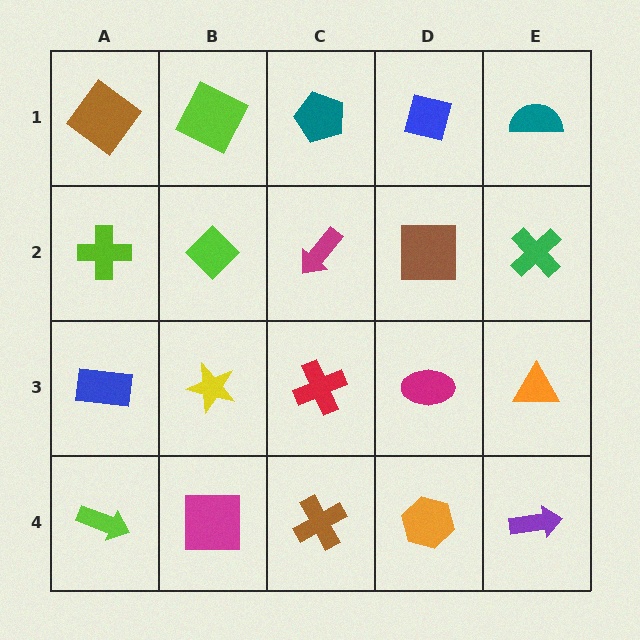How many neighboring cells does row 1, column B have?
3.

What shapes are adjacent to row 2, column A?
A brown diamond (row 1, column A), a blue rectangle (row 3, column A), a lime diamond (row 2, column B).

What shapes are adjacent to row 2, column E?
A teal semicircle (row 1, column E), an orange triangle (row 3, column E), a brown square (row 2, column D).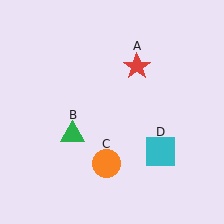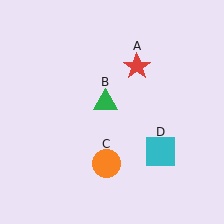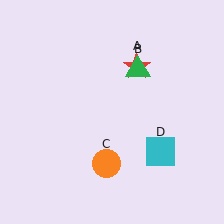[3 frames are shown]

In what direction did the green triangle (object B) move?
The green triangle (object B) moved up and to the right.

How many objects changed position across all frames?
1 object changed position: green triangle (object B).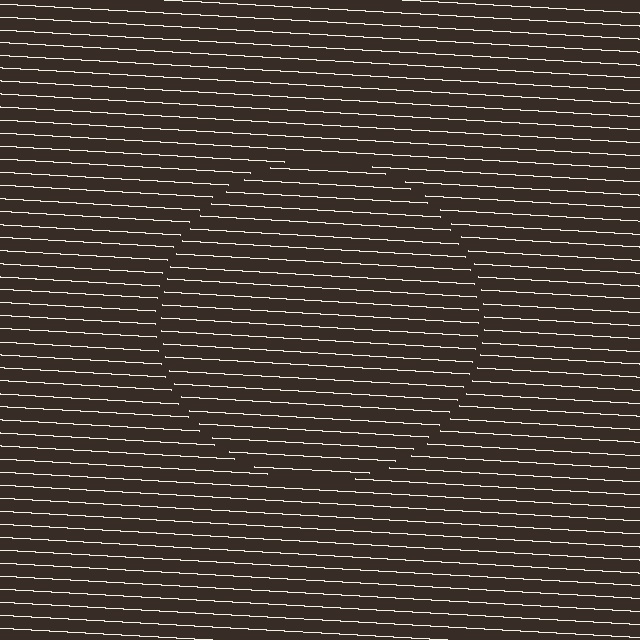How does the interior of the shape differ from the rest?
The interior of the shape contains the same grating, shifted by half a period — the contour is defined by the phase discontinuity where line-ends from the inner and outer gratings abut.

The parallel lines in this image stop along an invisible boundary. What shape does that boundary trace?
An illusory circle. The interior of the shape contains the same grating, shifted by half a period — the contour is defined by the phase discontinuity where line-ends from the inner and outer gratings abut.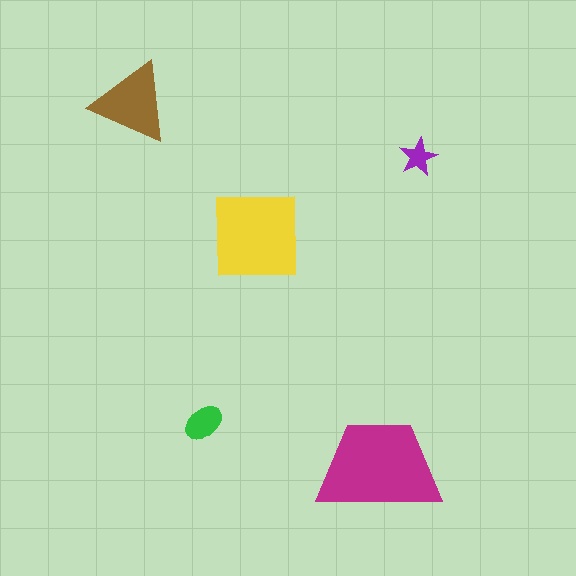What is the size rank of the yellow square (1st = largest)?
2nd.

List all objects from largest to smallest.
The magenta trapezoid, the yellow square, the brown triangle, the green ellipse, the purple star.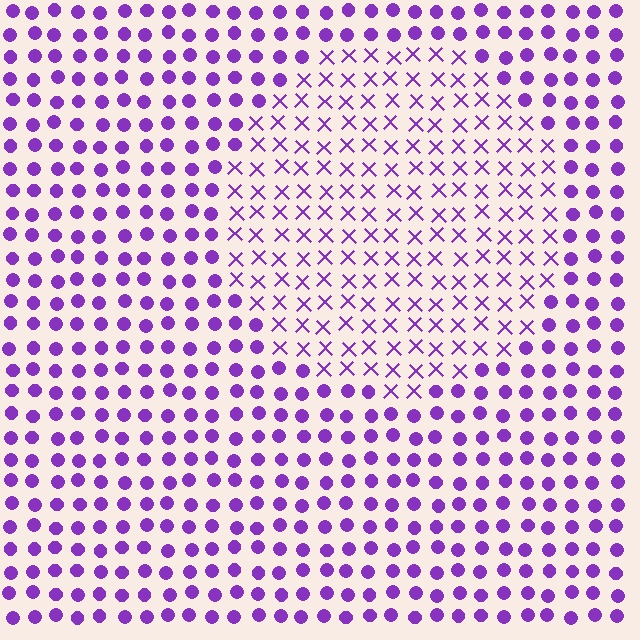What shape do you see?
I see a circle.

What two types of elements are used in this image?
The image uses X marks inside the circle region and circles outside it.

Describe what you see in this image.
The image is filled with small purple elements arranged in a uniform grid. A circle-shaped region contains X marks, while the surrounding area contains circles. The boundary is defined purely by the change in element shape.